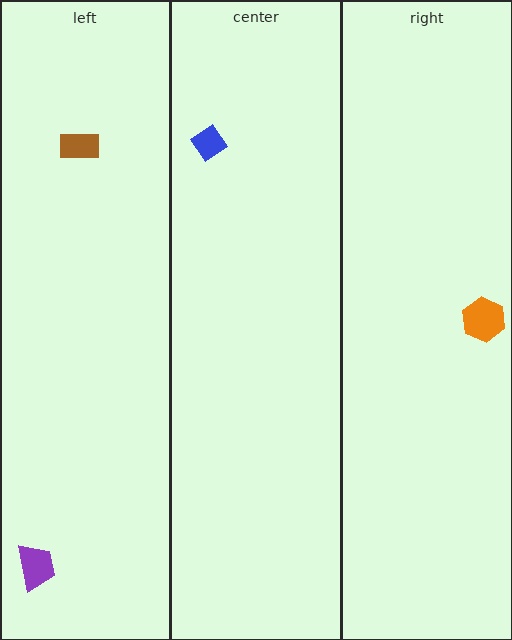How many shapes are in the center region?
1.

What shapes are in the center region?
The blue diamond.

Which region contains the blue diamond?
The center region.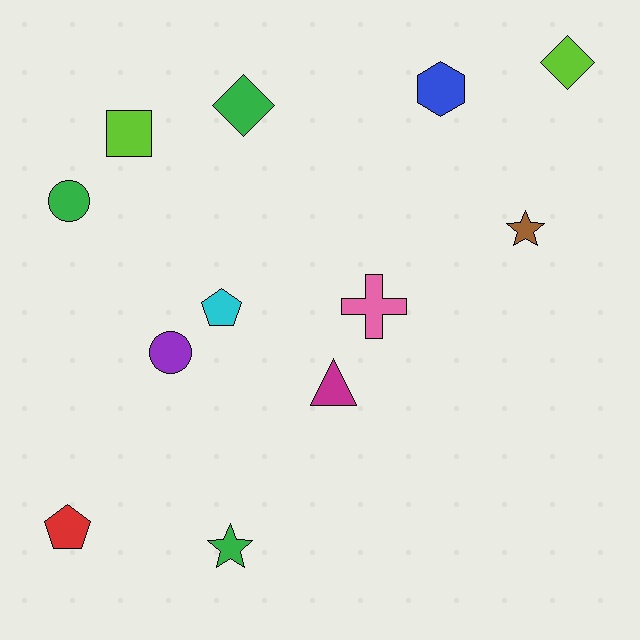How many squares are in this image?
There is 1 square.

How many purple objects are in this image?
There is 1 purple object.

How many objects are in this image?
There are 12 objects.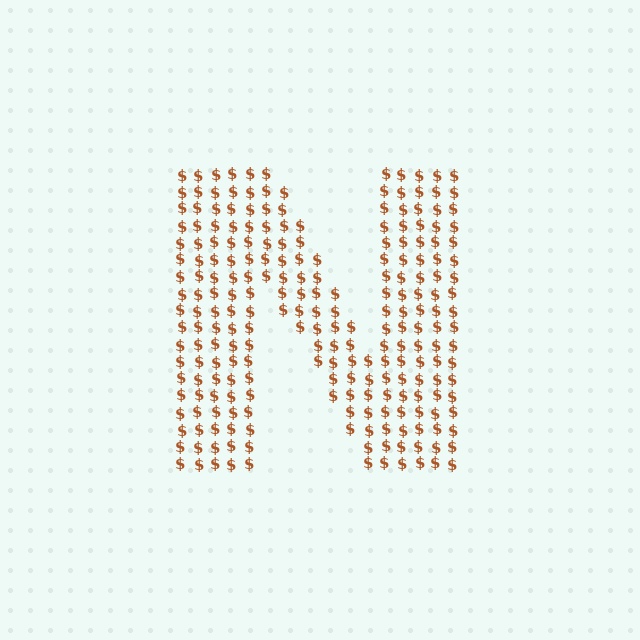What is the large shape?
The large shape is the letter N.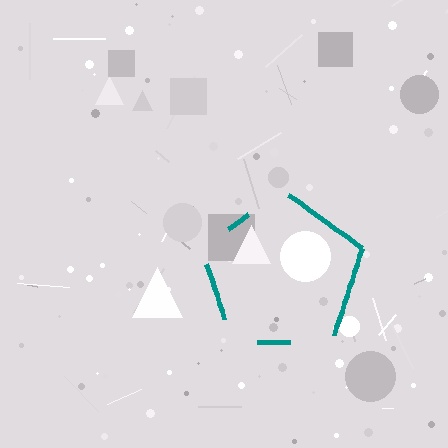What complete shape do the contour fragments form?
The contour fragments form a pentagon.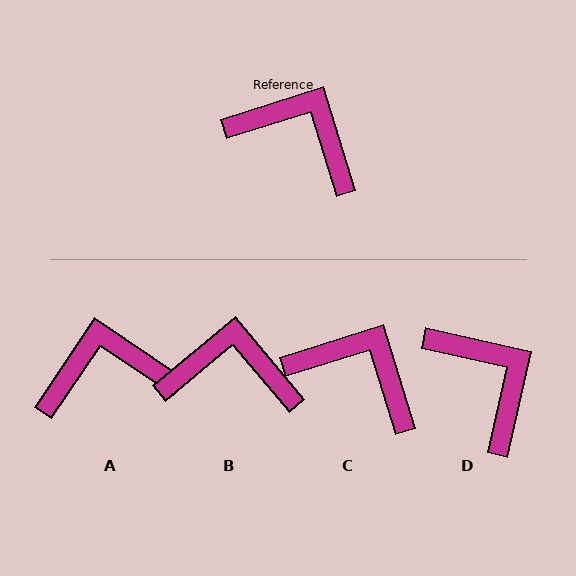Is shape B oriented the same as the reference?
No, it is off by about 23 degrees.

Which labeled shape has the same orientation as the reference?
C.